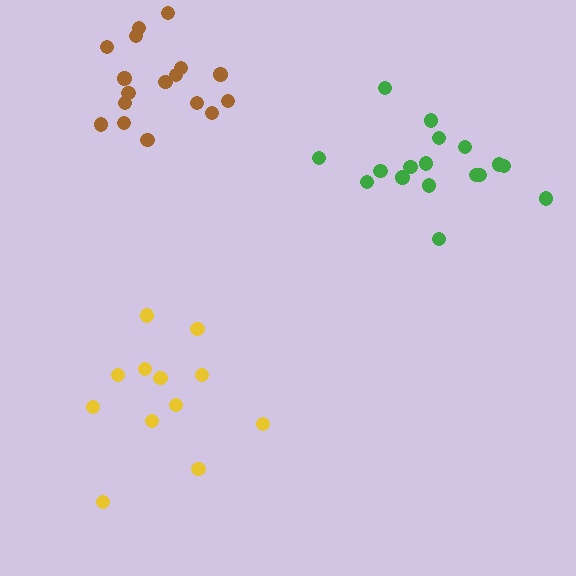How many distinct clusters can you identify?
There are 3 distinct clusters.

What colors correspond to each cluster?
The clusters are colored: yellow, brown, green.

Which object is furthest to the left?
The brown cluster is leftmost.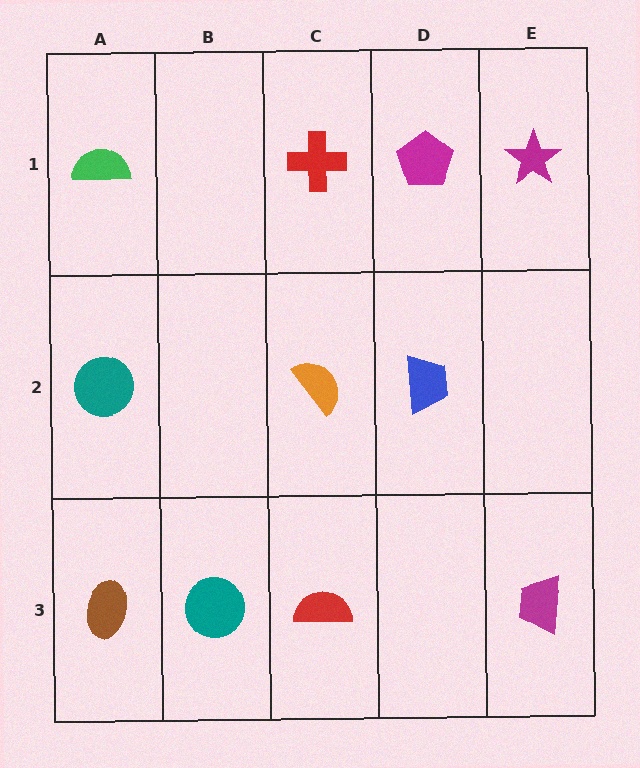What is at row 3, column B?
A teal circle.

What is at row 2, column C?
An orange semicircle.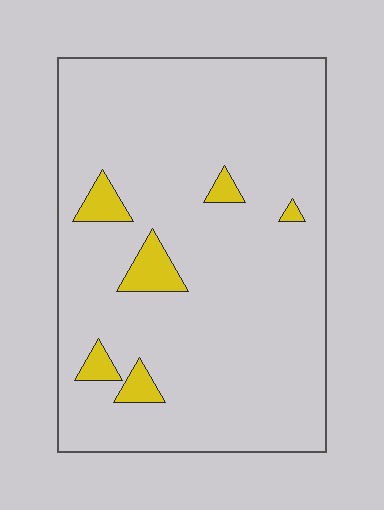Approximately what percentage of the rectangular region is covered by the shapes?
Approximately 5%.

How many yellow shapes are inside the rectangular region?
6.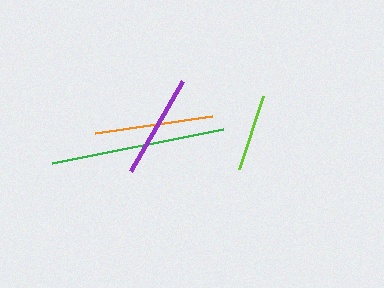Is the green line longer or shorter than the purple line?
The green line is longer than the purple line.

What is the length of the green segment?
The green segment is approximately 175 pixels long.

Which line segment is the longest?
The green line is the longest at approximately 175 pixels.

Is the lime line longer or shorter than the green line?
The green line is longer than the lime line.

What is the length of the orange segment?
The orange segment is approximately 118 pixels long.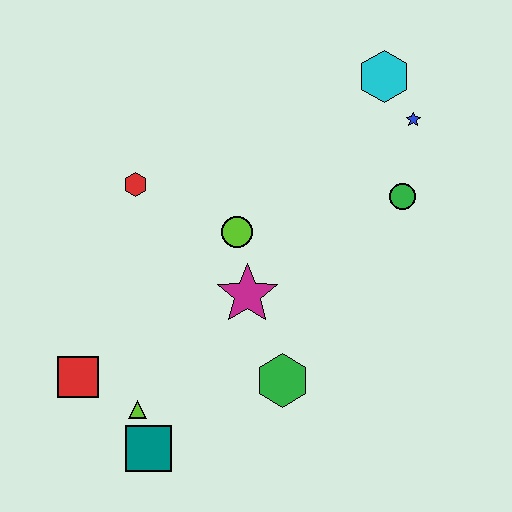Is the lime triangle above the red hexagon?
No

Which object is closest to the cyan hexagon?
The blue star is closest to the cyan hexagon.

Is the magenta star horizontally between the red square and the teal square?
No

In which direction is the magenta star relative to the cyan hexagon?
The magenta star is below the cyan hexagon.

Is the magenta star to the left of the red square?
No